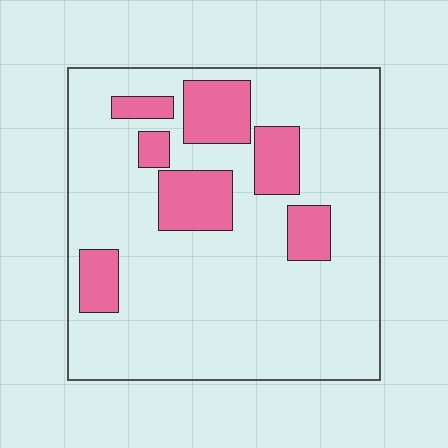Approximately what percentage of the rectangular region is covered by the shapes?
Approximately 20%.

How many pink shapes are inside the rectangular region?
7.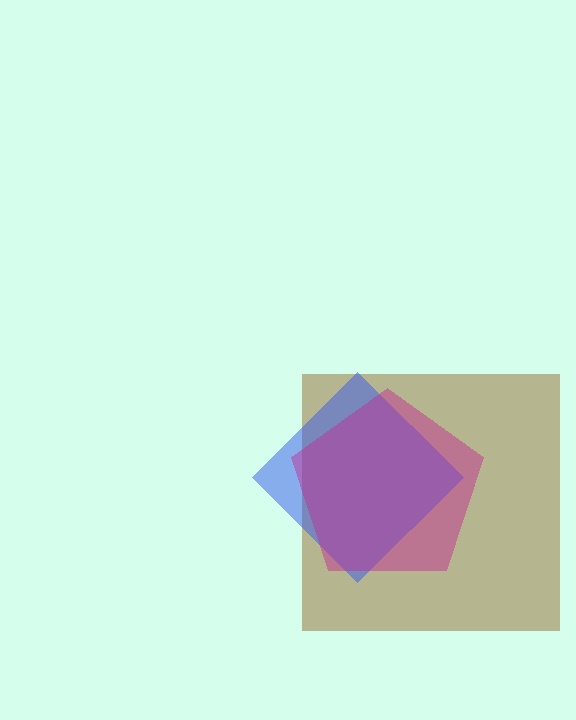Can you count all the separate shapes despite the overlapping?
Yes, there are 3 separate shapes.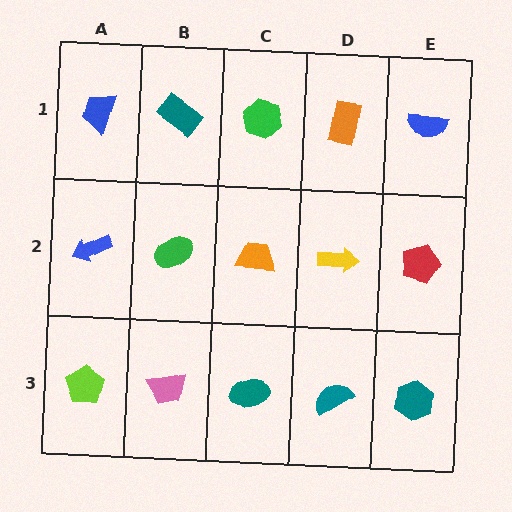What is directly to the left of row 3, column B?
A lime pentagon.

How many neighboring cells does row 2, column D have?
4.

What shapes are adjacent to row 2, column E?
A blue semicircle (row 1, column E), a teal hexagon (row 3, column E), a yellow arrow (row 2, column D).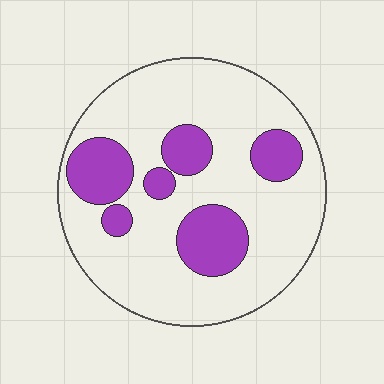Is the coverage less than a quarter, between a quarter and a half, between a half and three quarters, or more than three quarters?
Less than a quarter.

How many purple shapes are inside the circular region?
6.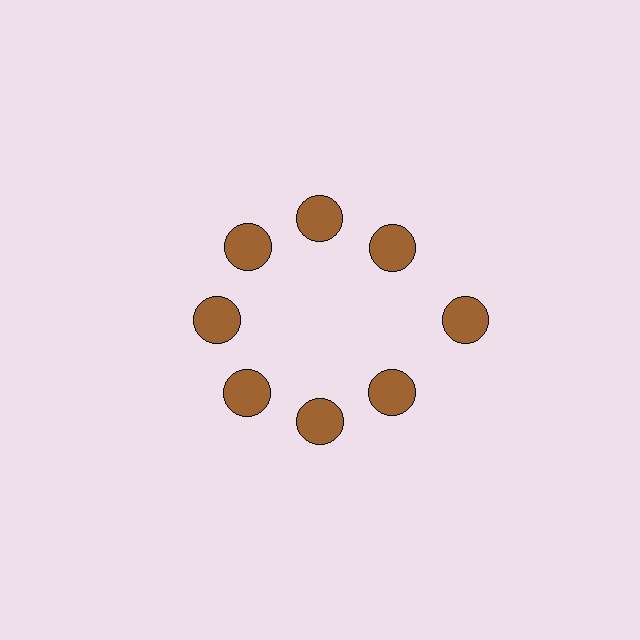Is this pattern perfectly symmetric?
No. The 8 brown circles are arranged in a ring, but one element near the 3 o'clock position is pushed outward from the center, breaking the 8-fold rotational symmetry.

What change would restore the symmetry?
The symmetry would be restored by moving it inward, back onto the ring so that all 8 circles sit at equal angles and equal distance from the center.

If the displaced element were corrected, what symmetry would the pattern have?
It would have 8-fold rotational symmetry — the pattern would map onto itself every 45 degrees.